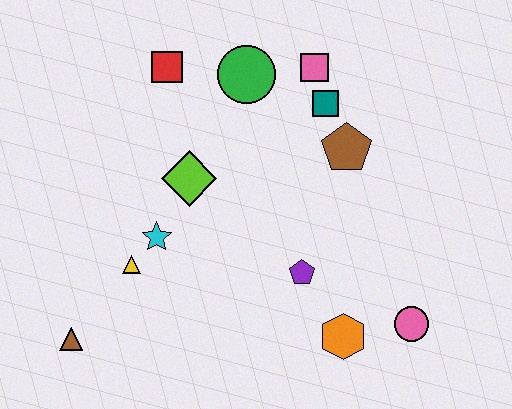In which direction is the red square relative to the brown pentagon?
The red square is to the left of the brown pentagon.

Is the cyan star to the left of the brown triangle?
No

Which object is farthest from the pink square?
The brown triangle is farthest from the pink square.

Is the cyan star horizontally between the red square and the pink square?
No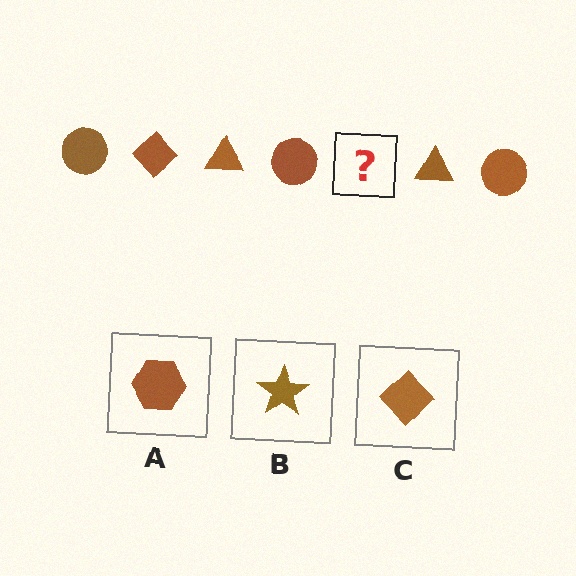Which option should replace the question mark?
Option C.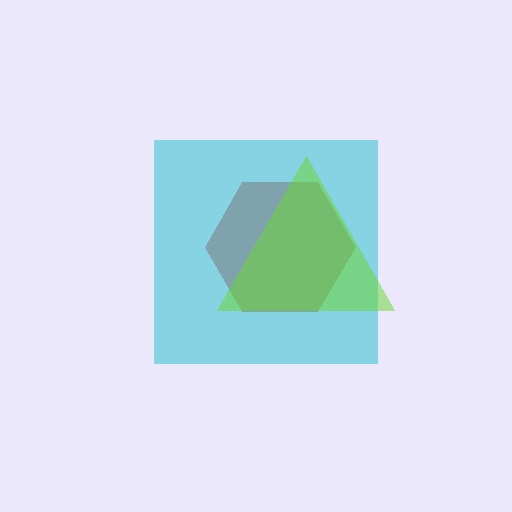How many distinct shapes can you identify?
There are 3 distinct shapes: a red hexagon, a cyan square, a lime triangle.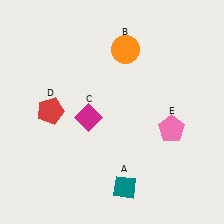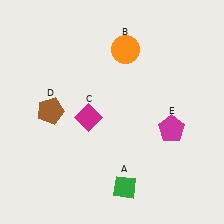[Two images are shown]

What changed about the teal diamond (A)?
In Image 1, A is teal. In Image 2, it changed to green.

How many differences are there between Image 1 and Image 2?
There are 3 differences between the two images.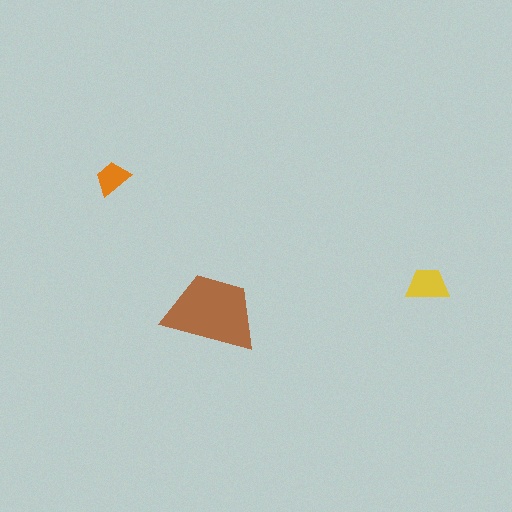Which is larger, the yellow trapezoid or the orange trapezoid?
The yellow one.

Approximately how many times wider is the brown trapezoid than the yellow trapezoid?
About 2 times wider.